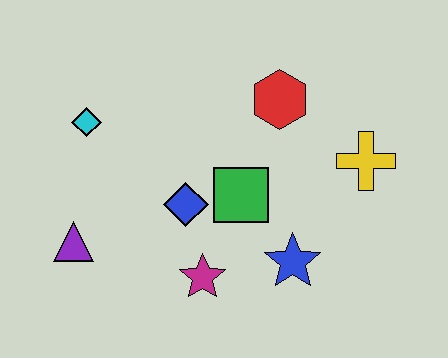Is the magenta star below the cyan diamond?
Yes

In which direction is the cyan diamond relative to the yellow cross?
The cyan diamond is to the left of the yellow cross.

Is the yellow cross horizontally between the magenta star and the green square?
No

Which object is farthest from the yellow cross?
The purple triangle is farthest from the yellow cross.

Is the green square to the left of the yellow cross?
Yes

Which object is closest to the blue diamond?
The green square is closest to the blue diamond.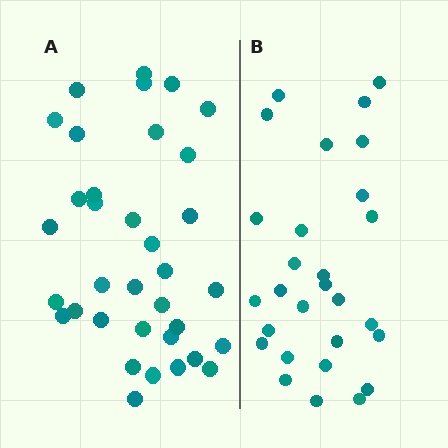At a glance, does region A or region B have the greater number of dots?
Region A (the left region) has more dots.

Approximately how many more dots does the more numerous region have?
Region A has roughly 8 or so more dots than region B.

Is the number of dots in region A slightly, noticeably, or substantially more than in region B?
Region A has noticeably more, but not dramatically so. The ratio is roughly 1.2 to 1.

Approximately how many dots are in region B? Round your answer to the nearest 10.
About 30 dots. (The exact count is 28, which rounds to 30.)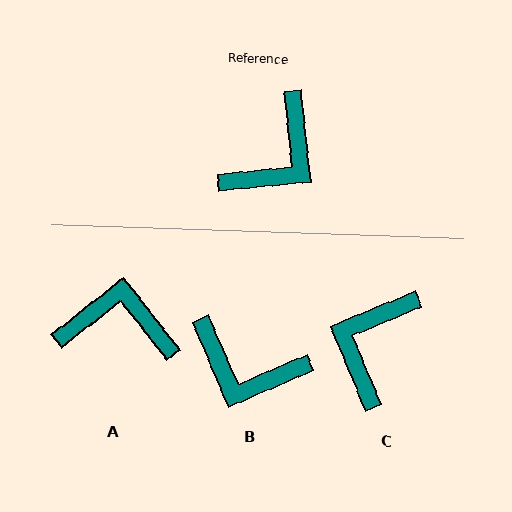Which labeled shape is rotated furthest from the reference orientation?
C, about 163 degrees away.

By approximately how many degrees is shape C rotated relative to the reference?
Approximately 163 degrees clockwise.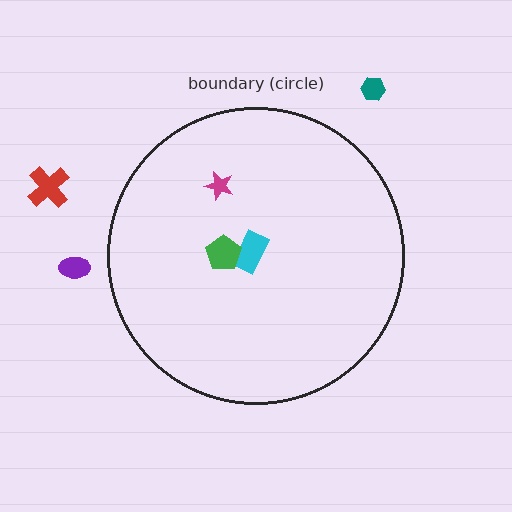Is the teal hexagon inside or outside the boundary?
Outside.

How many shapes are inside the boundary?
3 inside, 3 outside.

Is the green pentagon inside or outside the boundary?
Inside.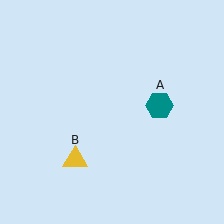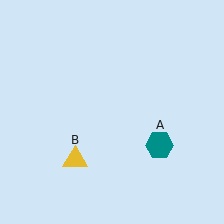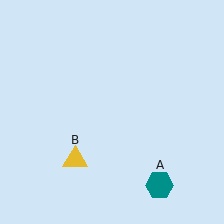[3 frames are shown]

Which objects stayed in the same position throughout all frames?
Yellow triangle (object B) remained stationary.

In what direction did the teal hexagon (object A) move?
The teal hexagon (object A) moved down.